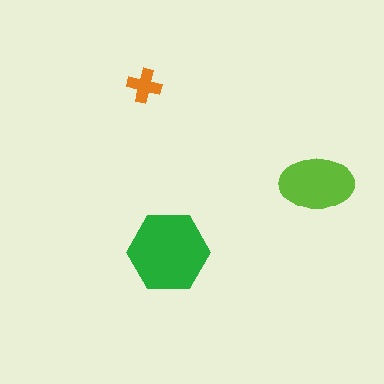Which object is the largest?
The green hexagon.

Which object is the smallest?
The orange cross.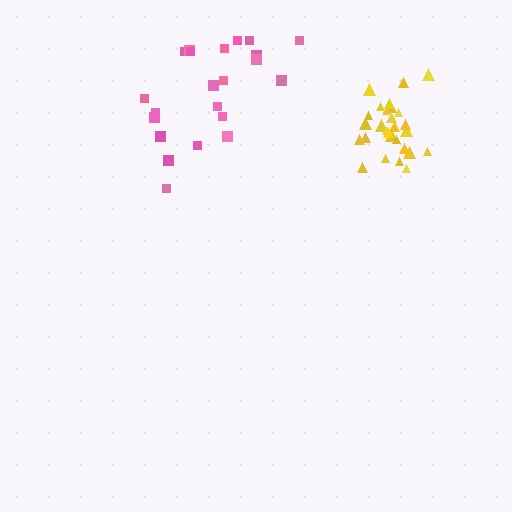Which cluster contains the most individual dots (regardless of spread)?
Yellow (28).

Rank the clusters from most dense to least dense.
yellow, pink.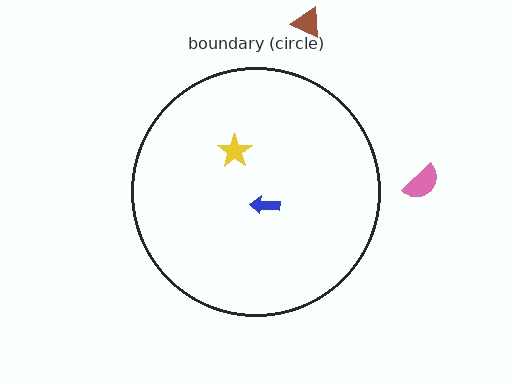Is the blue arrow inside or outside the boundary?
Inside.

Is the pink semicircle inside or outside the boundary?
Outside.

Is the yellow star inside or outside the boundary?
Inside.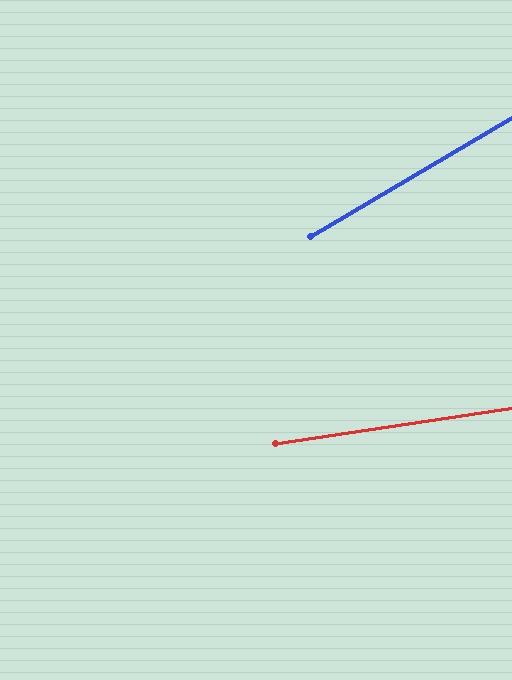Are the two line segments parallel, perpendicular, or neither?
Neither parallel nor perpendicular — they differ by about 22°.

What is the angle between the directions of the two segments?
Approximately 22 degrees.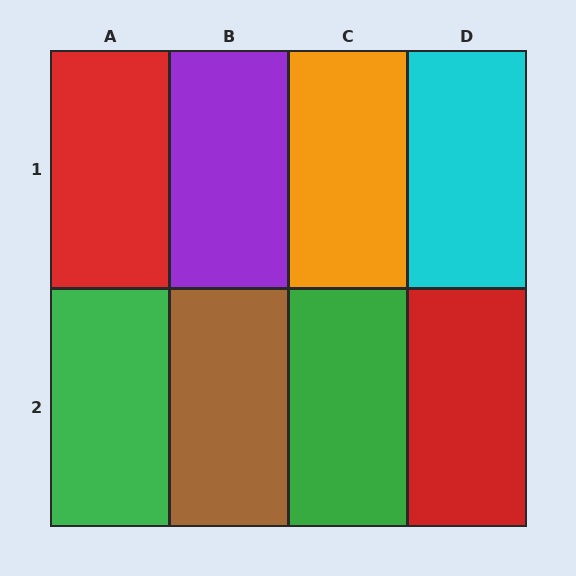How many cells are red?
2 cells are red.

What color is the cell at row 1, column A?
Red.